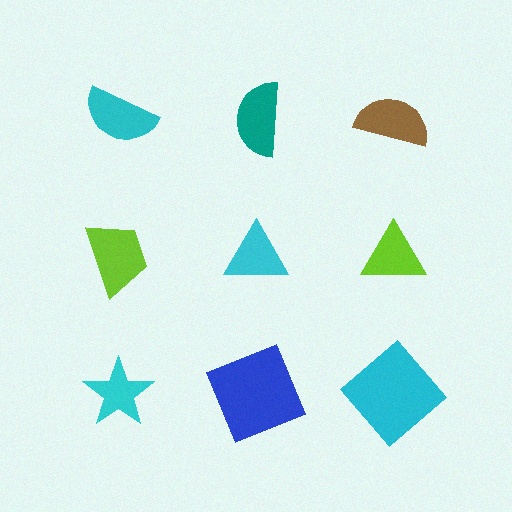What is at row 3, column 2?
A blue square.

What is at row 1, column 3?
A brown semicircle.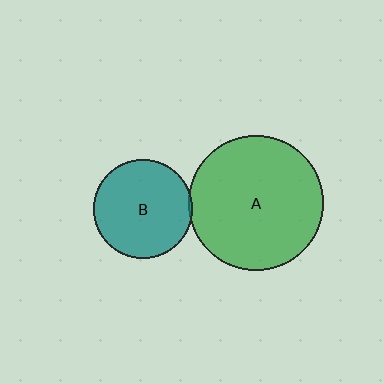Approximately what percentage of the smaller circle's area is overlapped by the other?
Approximately 5%.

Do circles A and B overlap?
Yes.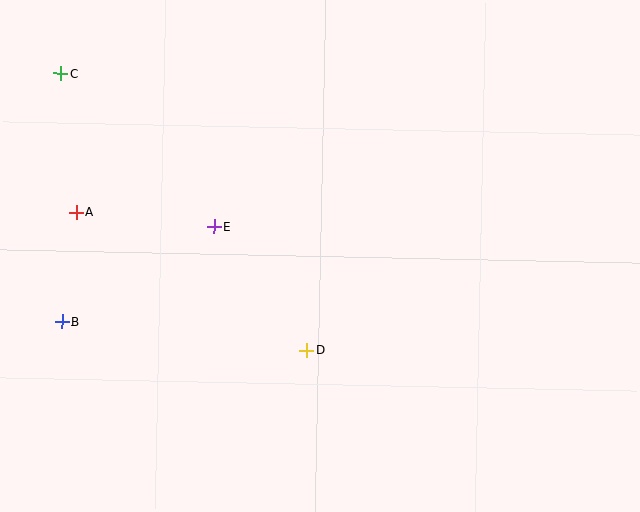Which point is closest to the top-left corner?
Point C is closest to the top-left corner.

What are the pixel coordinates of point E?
Point E is at (214, 226).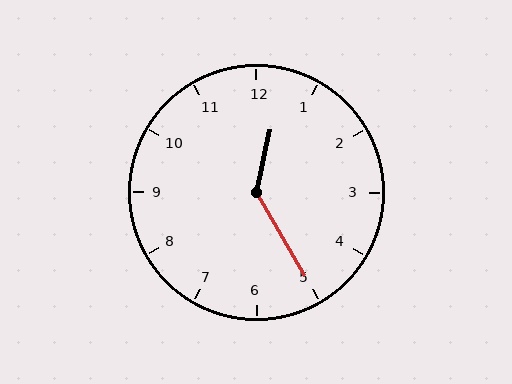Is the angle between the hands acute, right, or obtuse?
It is obtuse.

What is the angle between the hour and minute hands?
Approximately 138 degrees.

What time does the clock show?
12:25.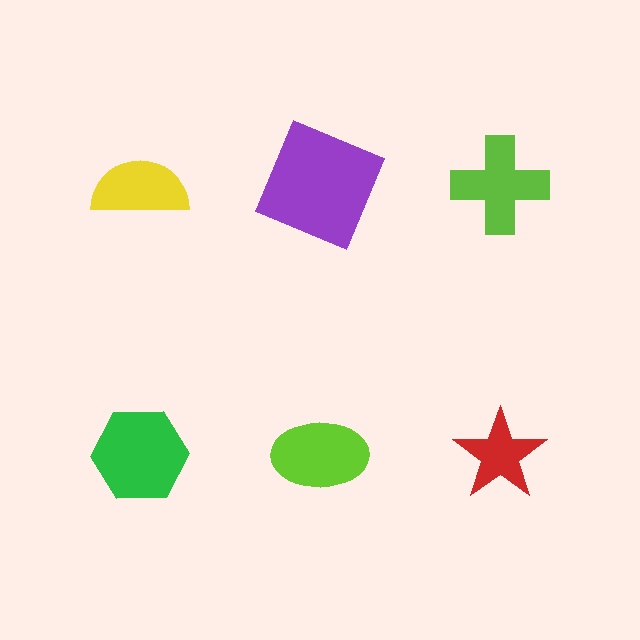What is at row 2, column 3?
A red star.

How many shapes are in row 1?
3 shapes.